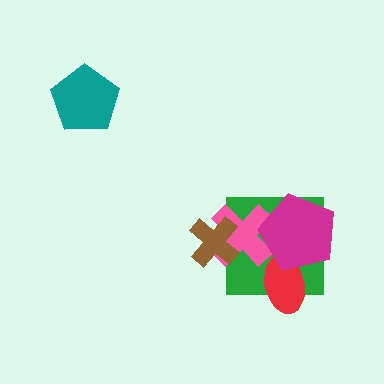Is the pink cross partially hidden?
Yes, it is partially covered by another shape.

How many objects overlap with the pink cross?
3 objects overlap with the pink cross.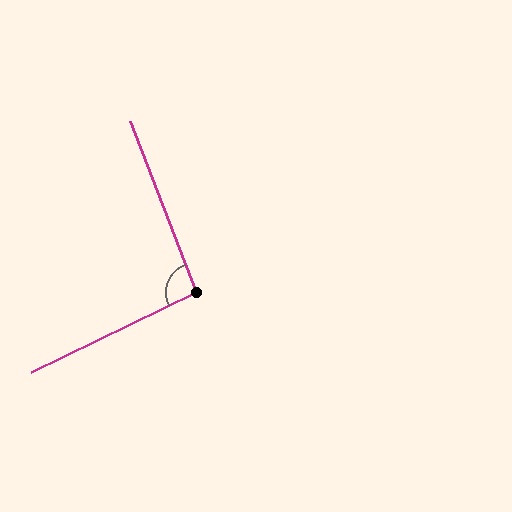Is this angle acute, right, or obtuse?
It is obtuse.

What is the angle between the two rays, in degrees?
Approximately 95 degrees.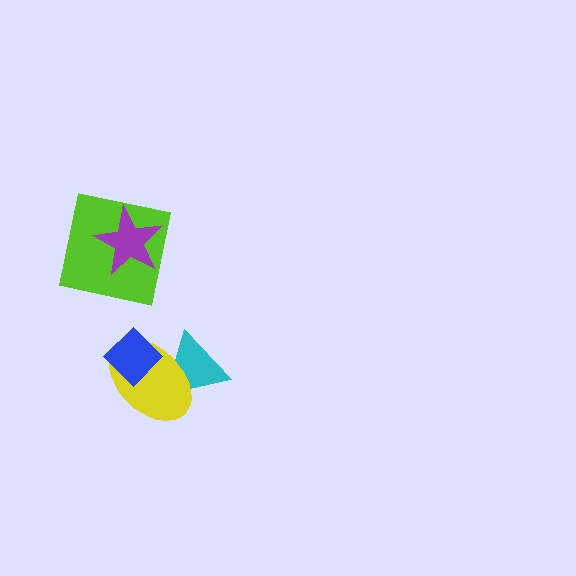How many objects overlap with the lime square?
1 object overlaps with the lime square.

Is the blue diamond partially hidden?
No, no other shape covers it.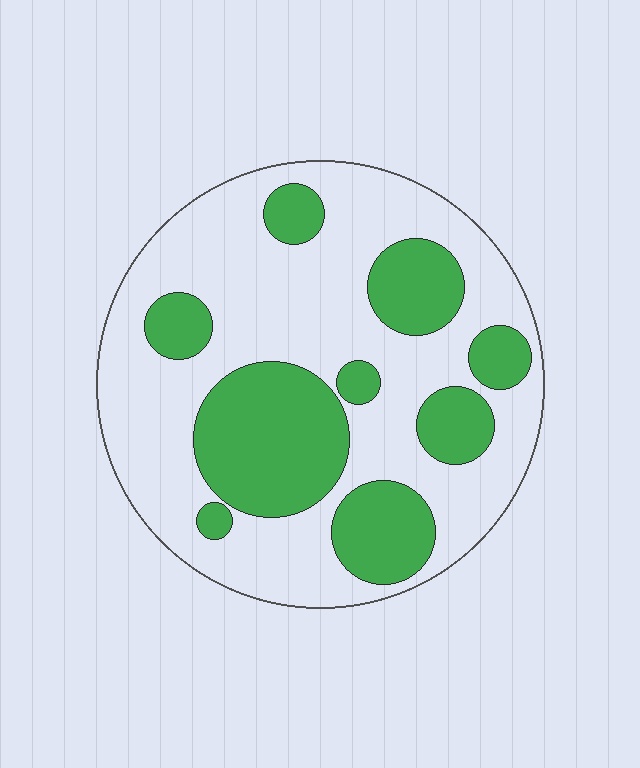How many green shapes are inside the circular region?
9.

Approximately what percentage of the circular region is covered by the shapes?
Approximately 35%.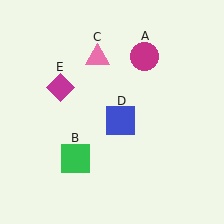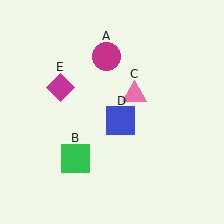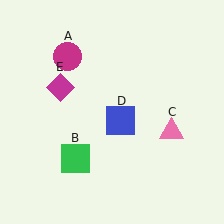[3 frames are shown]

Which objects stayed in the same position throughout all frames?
Green square (object B) and blue square (object D) and magenta diamond (object E) remained stationary.